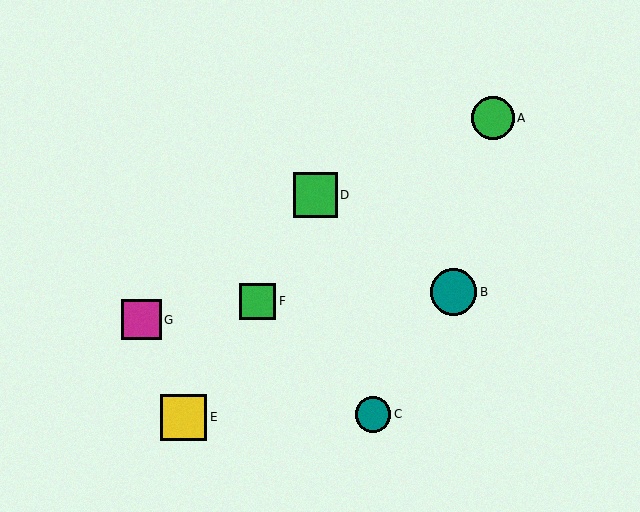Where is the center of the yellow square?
The center of the yellow square is at (184, 417).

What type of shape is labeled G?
Shape G is a magenta square.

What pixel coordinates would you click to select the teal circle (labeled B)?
Click at (453, 292) to select the teal circle B.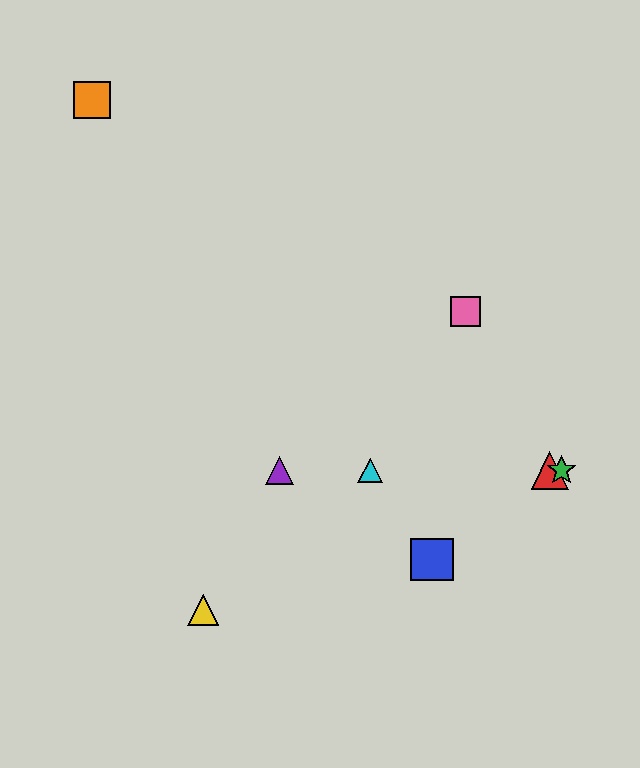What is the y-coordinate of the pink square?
The pink square is at y≈312.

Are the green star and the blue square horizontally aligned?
No, the green star is at y≈470 and the blue square is at y≈559.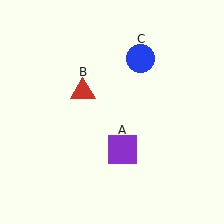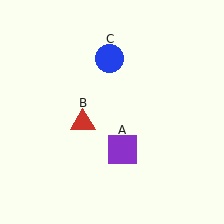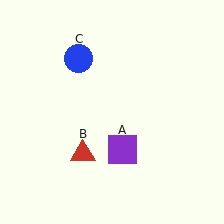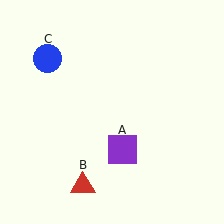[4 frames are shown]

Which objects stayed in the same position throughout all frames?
Purple square (object A) remained stationary.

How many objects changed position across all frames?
2 objects changed position: red triangle (object B), blue circle (object C).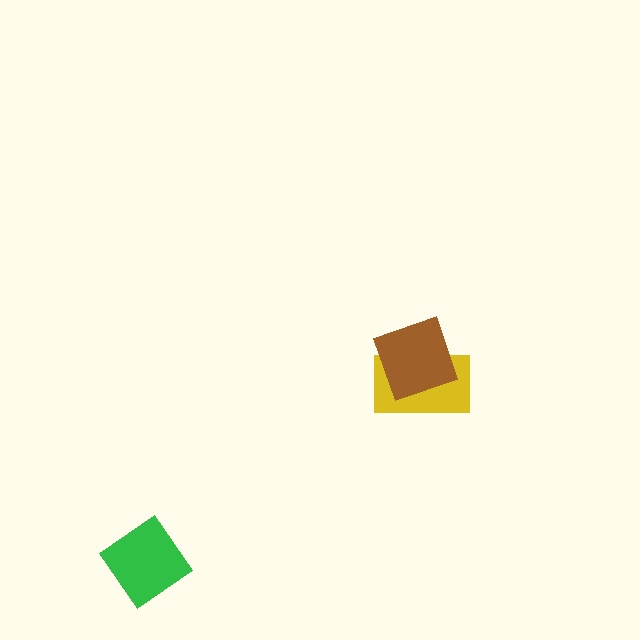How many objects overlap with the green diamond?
0 objects overlap with the green diamond.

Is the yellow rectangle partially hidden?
Yes, it is partially covered by another shape.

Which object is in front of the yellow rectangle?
The brown square is in front of the yellow rectangle.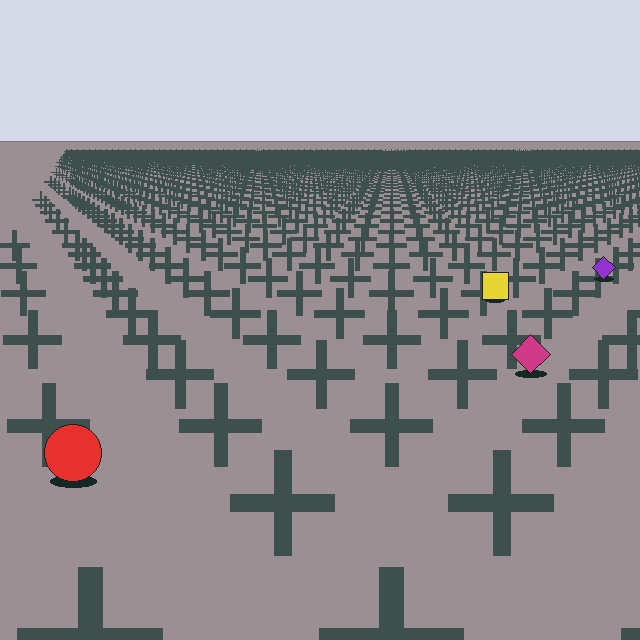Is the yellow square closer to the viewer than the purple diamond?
Yes. The yellow square is closer — you can tell from the texture gradient: the ground texture is coarser near it.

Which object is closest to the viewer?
The red circle is closest. The texture marks near it are larger and more spread out.